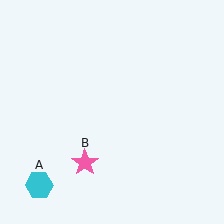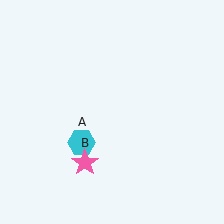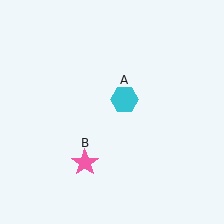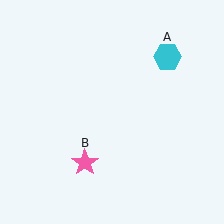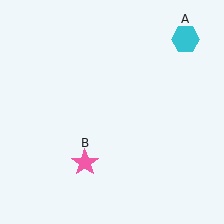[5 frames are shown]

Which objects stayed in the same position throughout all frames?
Pink star (object B) remained stationary.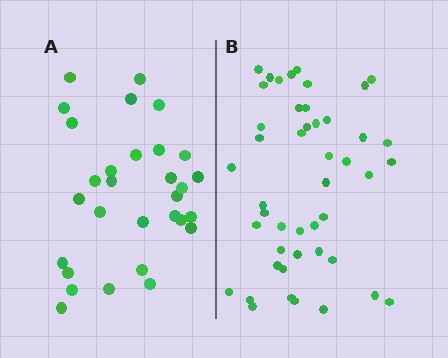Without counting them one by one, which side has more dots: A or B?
Region B (the right region) has more dots.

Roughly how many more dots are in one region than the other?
Region B has approximately 15 more dots than region A.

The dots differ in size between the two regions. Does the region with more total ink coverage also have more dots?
No. Region A has more total ink coverage because its dots are larger, but region B actually contains more individual dots. Total area can be misleading — the number of items is what matters here.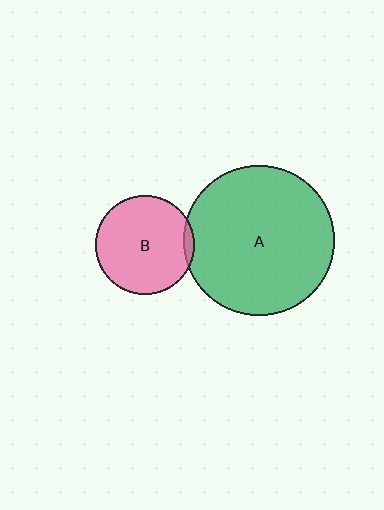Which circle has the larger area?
Circle A (green).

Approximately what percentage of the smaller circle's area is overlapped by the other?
Approximately 5%.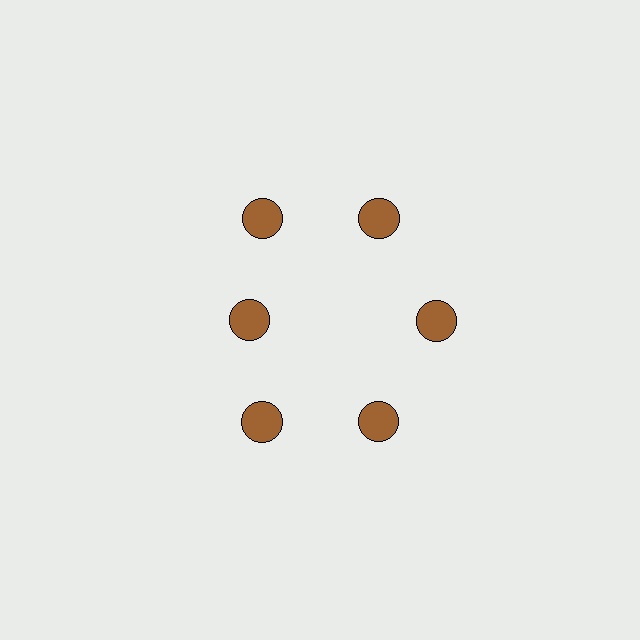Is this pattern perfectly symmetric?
No. The 6 brown circles are arranged in a ring, but one element near the 9 o'clock position is pulled inward toward the center, breaking the 6-fold rotational symmetry.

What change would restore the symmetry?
The symmetry would be restored by moving it outward, back onto the ring so that all 6 circles sit at equal angles and equal distance from the center.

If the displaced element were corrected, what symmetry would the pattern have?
It would have 6-fold rotational symmetry — the pattern would map onto itself every 60 degrees.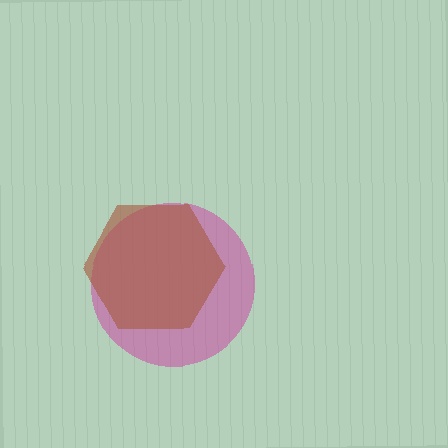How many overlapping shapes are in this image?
There are 2 overlapping shapes in the image.